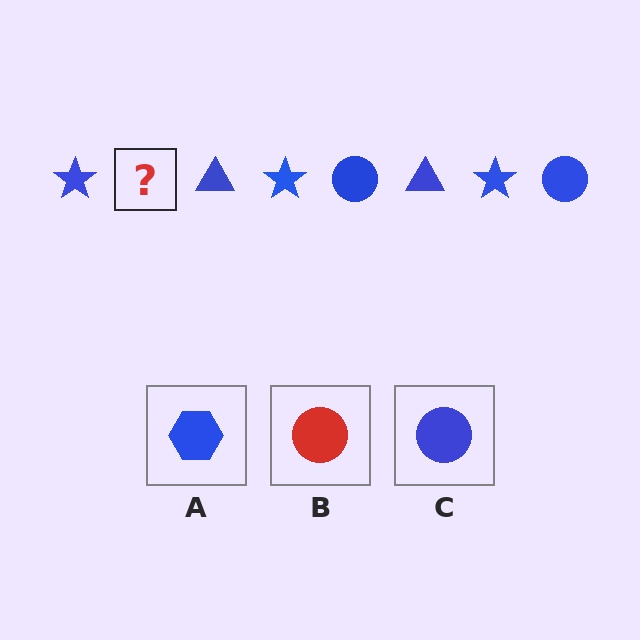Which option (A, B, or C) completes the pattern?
C.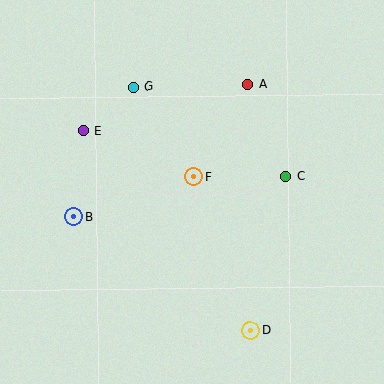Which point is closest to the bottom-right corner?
Point D is closest to the bottom-right corner.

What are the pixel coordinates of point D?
Point D is at (250, 331).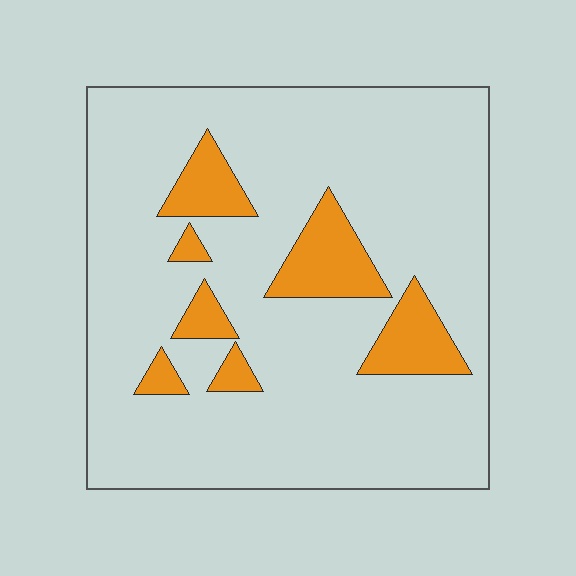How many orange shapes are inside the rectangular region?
7.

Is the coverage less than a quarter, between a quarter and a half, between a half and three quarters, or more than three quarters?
Less than a quarter.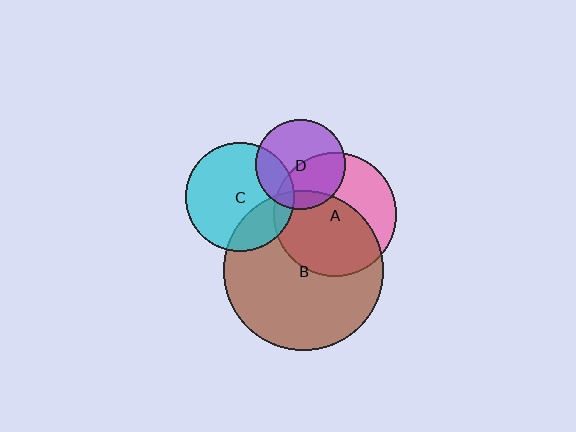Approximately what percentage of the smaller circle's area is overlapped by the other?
Approximately 25%.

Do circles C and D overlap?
Yes.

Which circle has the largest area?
Circle B (brown).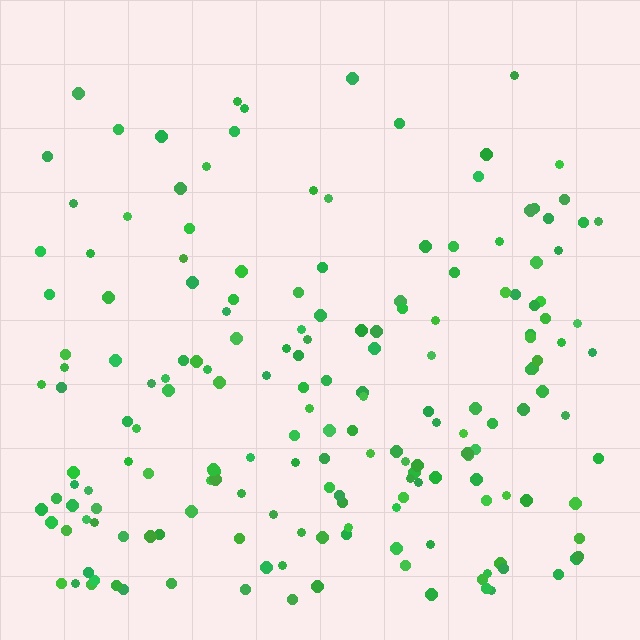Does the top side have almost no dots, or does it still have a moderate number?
Still a moderate number, just noticeably fewer than the bottom.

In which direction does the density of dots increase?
From top to bottom, with the bottom side densest.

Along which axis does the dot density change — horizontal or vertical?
Vertical.